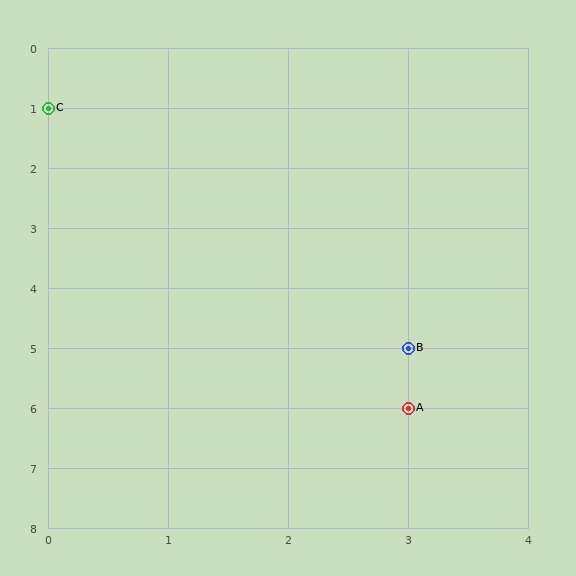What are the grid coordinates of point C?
Point C is at grid coordinates (0, 1).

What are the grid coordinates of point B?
Point B is at grid coordinates (3, 5).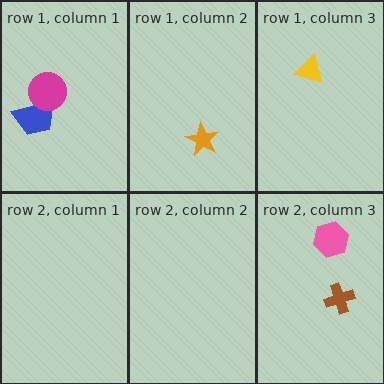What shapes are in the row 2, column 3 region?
The brown cross, the pink hexagon.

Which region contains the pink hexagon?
The row 2, column 3 region.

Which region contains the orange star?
The row 1, column 2 region.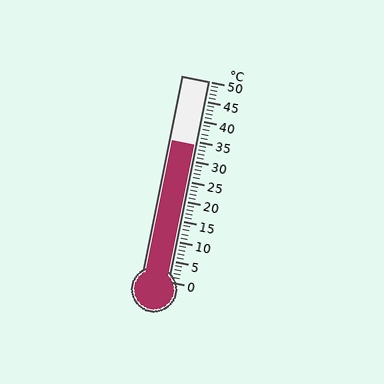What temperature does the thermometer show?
The thermometer shows approximately 34°C.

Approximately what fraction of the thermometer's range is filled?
The thermometer is filled to approximately 70% of its range.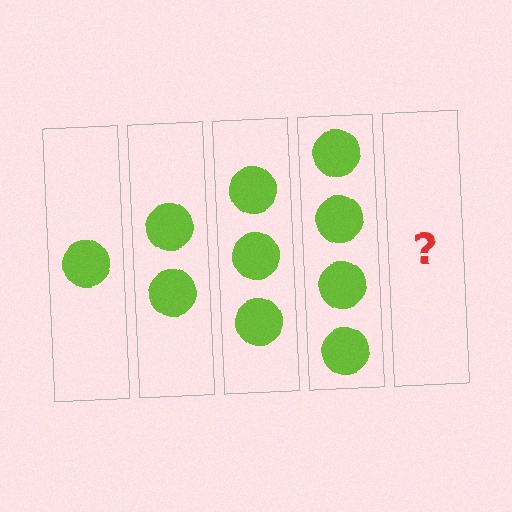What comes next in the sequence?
The next element should be 5 circles.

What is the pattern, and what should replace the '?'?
The pattern is that each step adds one more circle. The '?' should be 5 circles.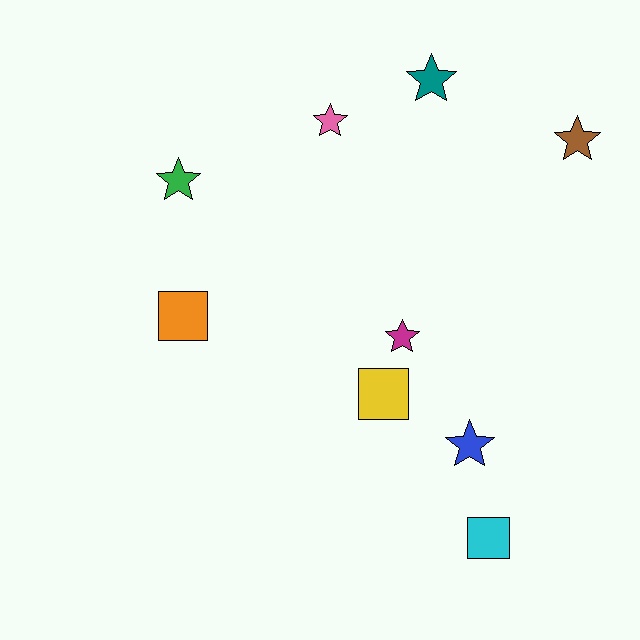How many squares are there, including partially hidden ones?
There are 3 squares.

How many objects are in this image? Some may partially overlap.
There are 9 objects.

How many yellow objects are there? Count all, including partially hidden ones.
There is 1 yellow object.